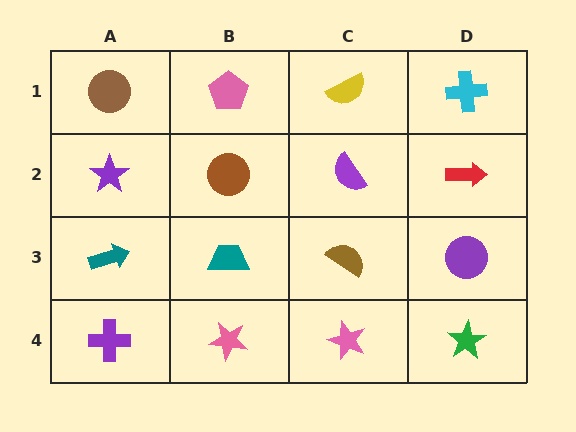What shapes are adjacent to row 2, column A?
A brown circle (row 1, column A), a teal arrow (row 3, column A), a brown circle (row 2, column B).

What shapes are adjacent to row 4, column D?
A purple circle (row 3, column D), a pink star (row 4, column C).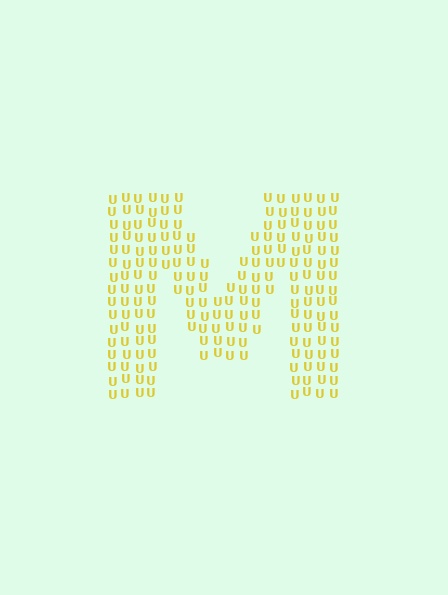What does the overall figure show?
The overall figure shows the letter M.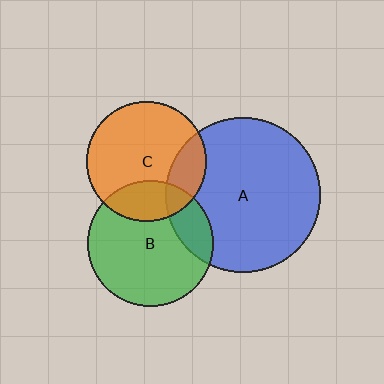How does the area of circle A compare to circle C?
Approximately 1.7 times.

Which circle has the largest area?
Circle A (blue).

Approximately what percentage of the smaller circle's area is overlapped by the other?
Approximately 20%.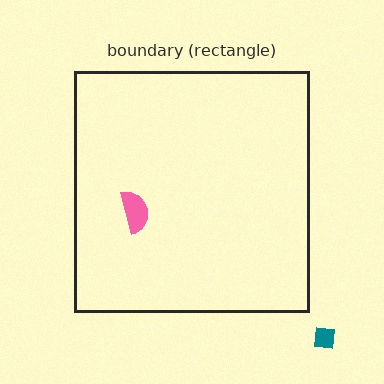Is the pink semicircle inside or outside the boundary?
Inside.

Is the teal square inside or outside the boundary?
Outside.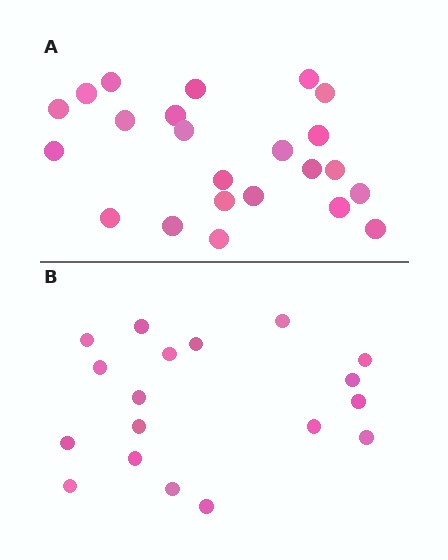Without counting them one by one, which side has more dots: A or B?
Region A (the top region) has more dots.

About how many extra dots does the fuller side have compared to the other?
Region A has about 5 more dots than region B.